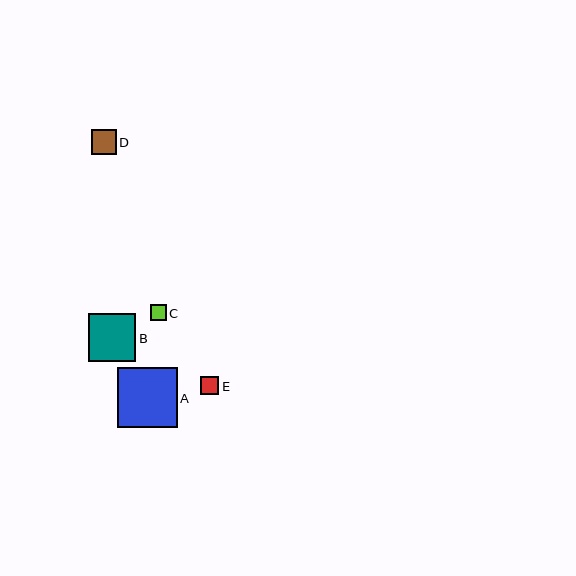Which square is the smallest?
Square C is the smallest with a size of approximately 16 pixels.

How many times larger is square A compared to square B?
Square A is approximately 1.2 times the size of square B.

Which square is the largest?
Square A is the largest with a size of approximately 59 pixels.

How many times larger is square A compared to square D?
Square A is approximately 2.4 times the size of square D.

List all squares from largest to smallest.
From largest to smallest: A, B, D, E, C.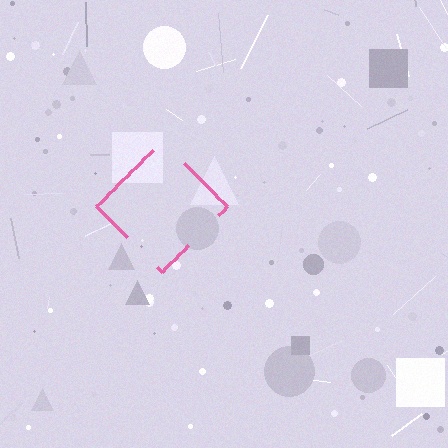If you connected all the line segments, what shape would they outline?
They would outline a diamond.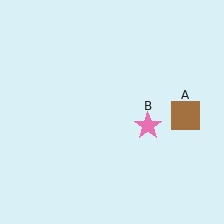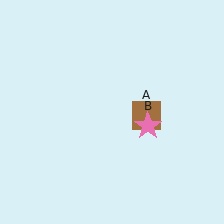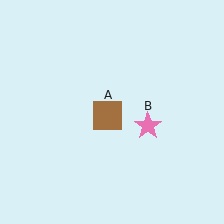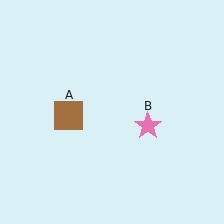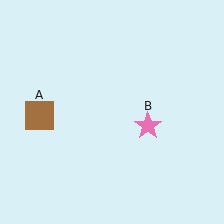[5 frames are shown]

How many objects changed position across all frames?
1 object changed position: brown square (object A).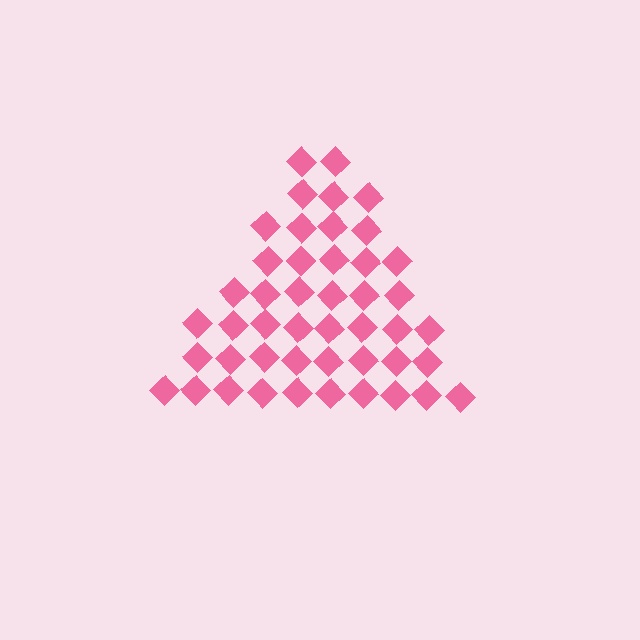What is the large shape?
The large shape is a triangle.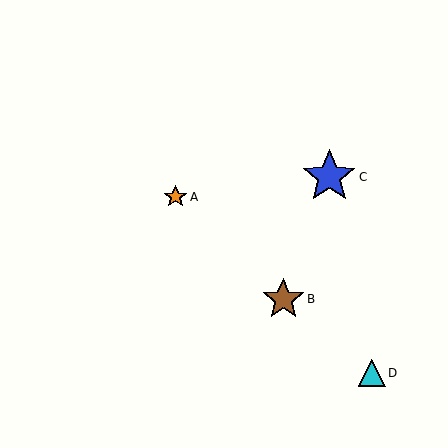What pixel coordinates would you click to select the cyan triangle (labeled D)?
Click at (372, 373) to select the cyan triangle D.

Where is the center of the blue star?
The center of the blue star is at (329, 177).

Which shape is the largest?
The blue star (labeled C) is the largest.